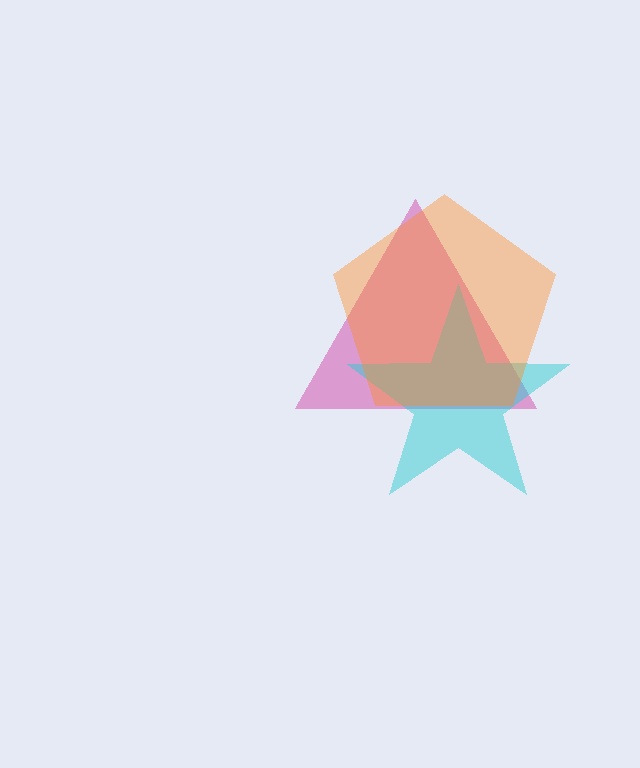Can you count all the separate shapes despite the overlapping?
Yes, there are 3 separate shapes.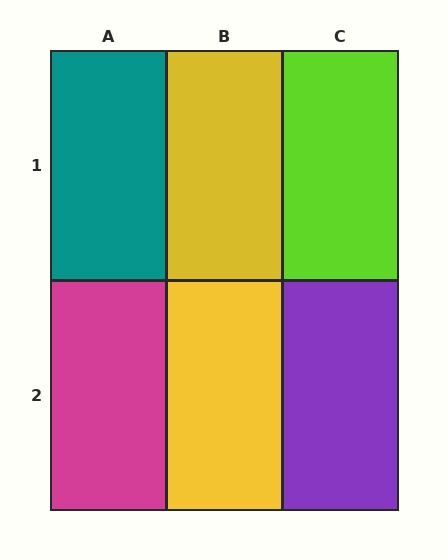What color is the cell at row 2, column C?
Purple.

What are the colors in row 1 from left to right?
Teal, yellow, lime.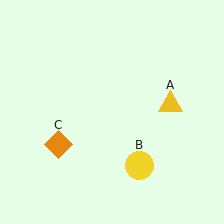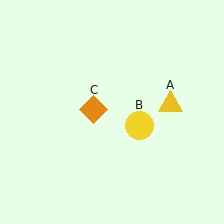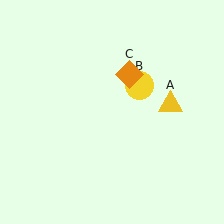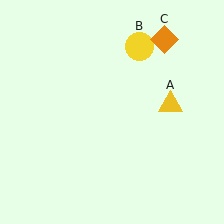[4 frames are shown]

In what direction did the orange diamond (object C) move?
The orange diamond (object C) moved up and to the right.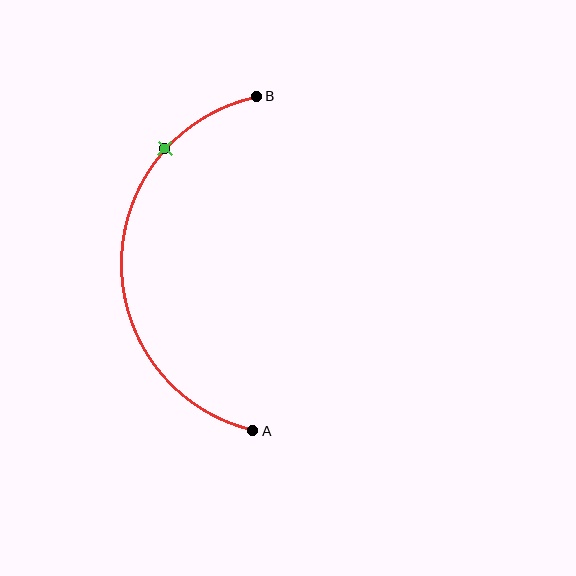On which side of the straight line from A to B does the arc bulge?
The arc bulges to the left of the straight line connecting A and B.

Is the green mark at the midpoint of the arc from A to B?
No. The green mark lies on the arc but is closer to endpoint B. The arc midpoint would be at the point on the curve equidistant along the arc from both A and B.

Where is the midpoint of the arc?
The arc midpoint is the point on the curve farthest from the straight line joining A and B. It sits to the left of that line.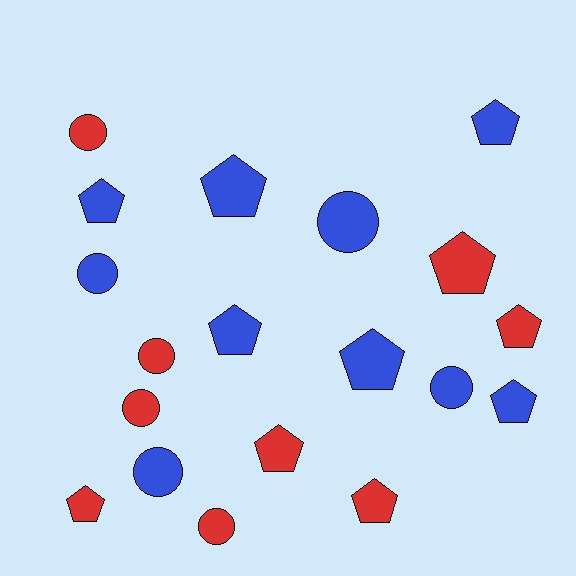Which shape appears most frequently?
Pentagon, with 11 objects.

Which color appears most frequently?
Blue, with 10 objects.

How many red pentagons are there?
There are 5 red pentagons.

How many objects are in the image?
There are 19 objects.